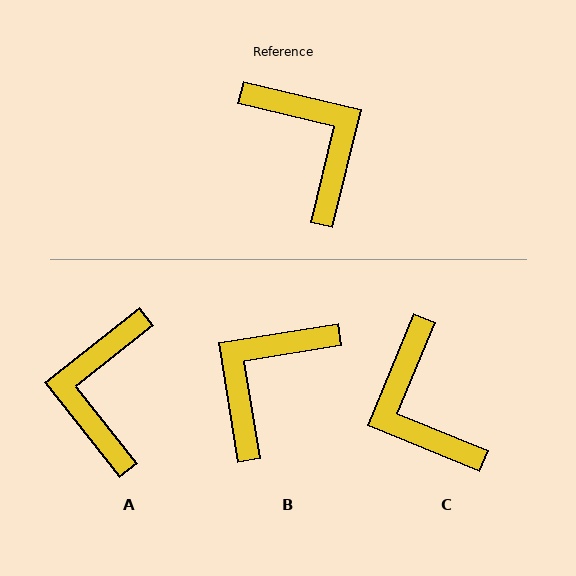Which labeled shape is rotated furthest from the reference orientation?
C, about 171 degrees away.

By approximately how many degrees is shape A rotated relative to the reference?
Approximately 142 degrees counter-clockwise.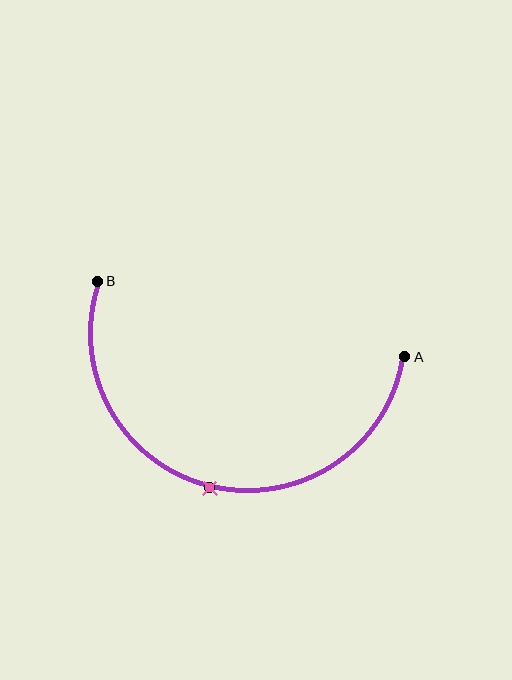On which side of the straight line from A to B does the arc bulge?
The arc bulges below the straight line connecting A and B.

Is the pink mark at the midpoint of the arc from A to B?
Yes. The pink mark lies on the arc at equal arc-length from both A and B — it is the arc midpoint.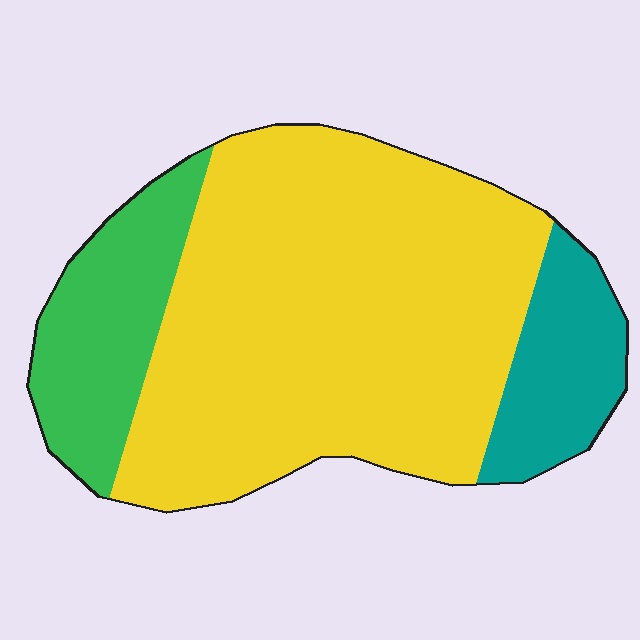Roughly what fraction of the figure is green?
Green takes up about one sixth (1/6) of the figure.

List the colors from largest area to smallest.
From largest to smallest: yellow, green, teal.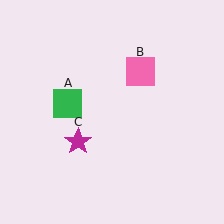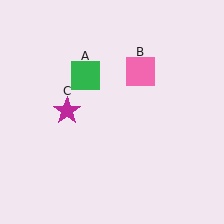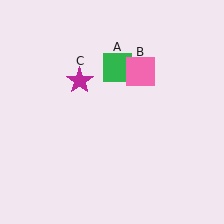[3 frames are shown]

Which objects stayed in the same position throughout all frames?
Pink square (object B) remained stationary.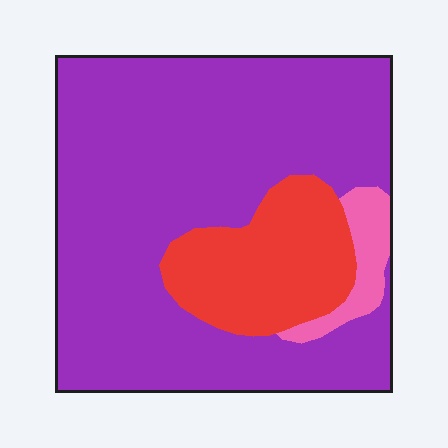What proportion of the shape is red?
Red covers about 20% of the shape.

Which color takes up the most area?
Purple, at roughly 75%.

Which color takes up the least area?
Pink, at roughly 5%.